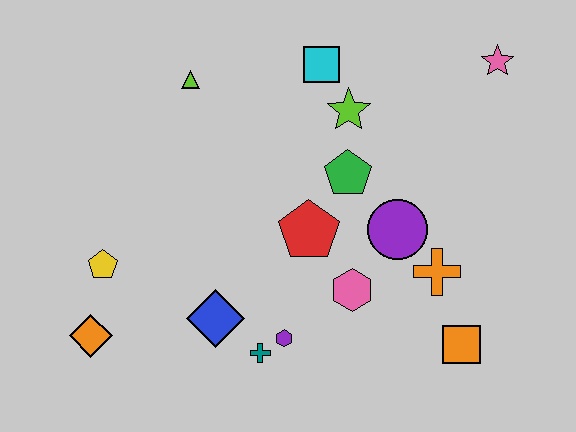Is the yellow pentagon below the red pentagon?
Yes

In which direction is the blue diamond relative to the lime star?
The blue diamond is below the lime star.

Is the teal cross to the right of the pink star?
No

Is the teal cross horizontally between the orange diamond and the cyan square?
Yes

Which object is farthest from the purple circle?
The orange diamond is farthest from the purple circle.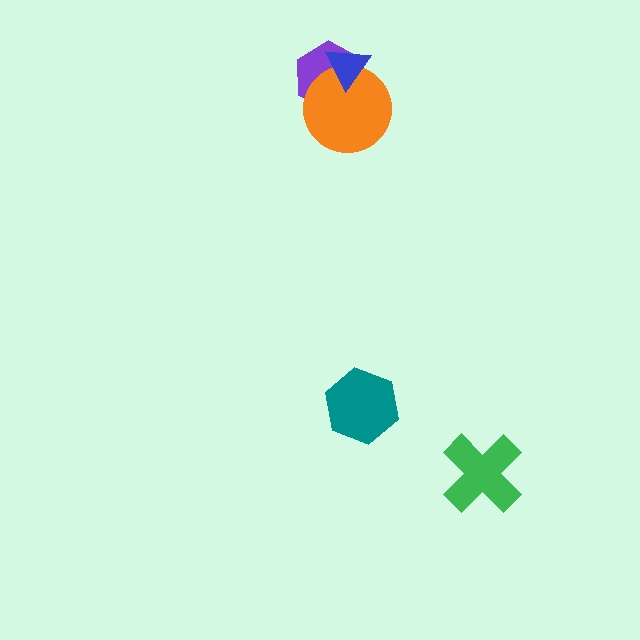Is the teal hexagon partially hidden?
No, no other shape covers it.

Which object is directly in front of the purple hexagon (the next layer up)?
The orange circle is directly in front of the purple hexagon.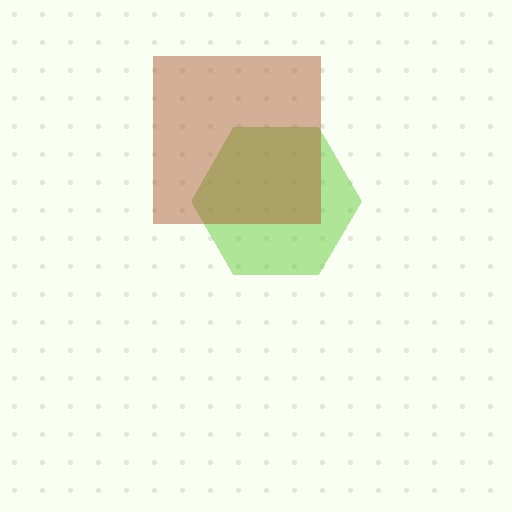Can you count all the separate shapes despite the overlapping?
Yes, there are 2 separate shapes.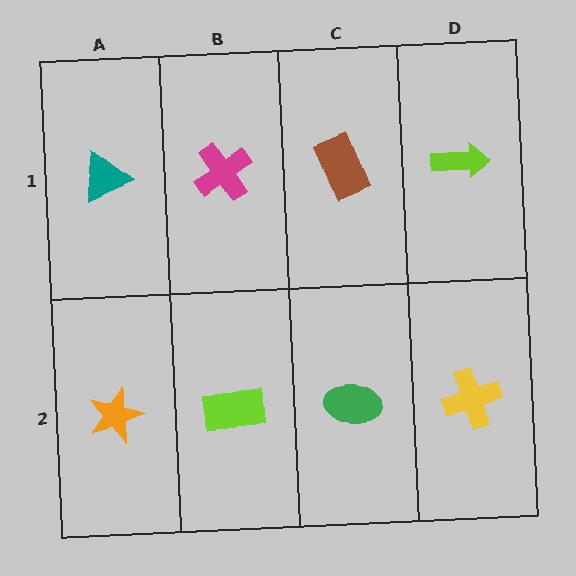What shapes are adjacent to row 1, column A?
An orange star (row 2, column A), a magenta cross (row 1, column B).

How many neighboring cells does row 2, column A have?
2.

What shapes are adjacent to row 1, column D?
A yellow cross (row 2, column D), a brown rectangle (row 1, column C).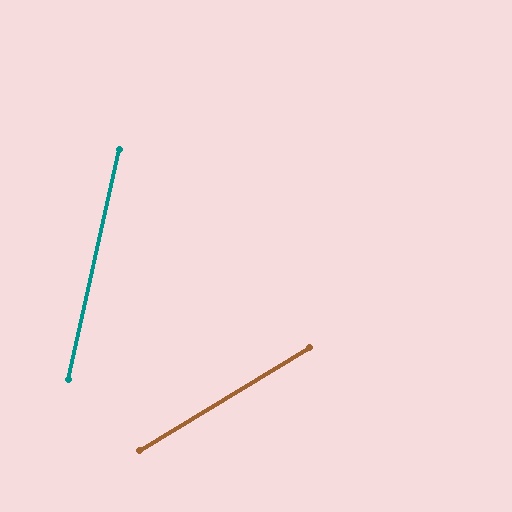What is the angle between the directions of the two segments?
Approximately 47 degrees.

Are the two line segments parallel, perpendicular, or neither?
Neither parallel nor perpendicular — they differ by about 47°.